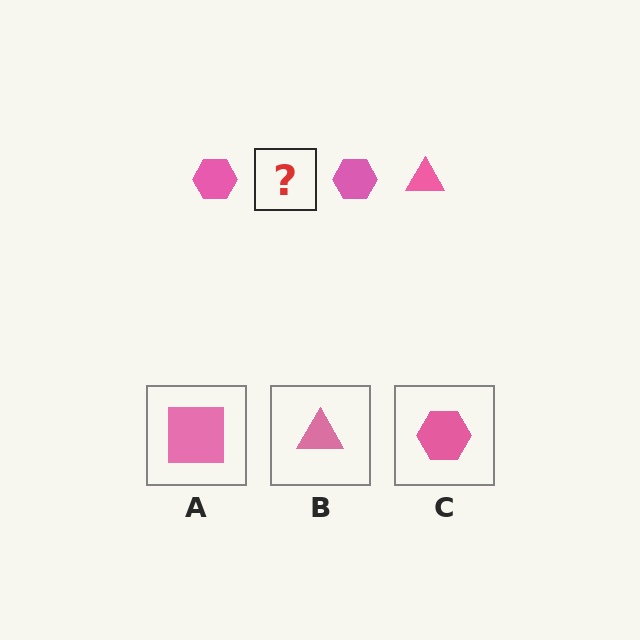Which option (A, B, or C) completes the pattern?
B.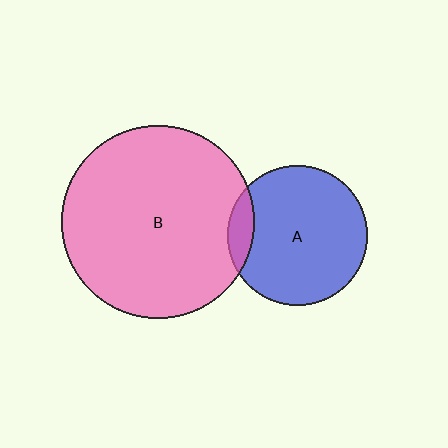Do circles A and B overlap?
Yes.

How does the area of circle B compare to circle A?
Approximately 1.9 times.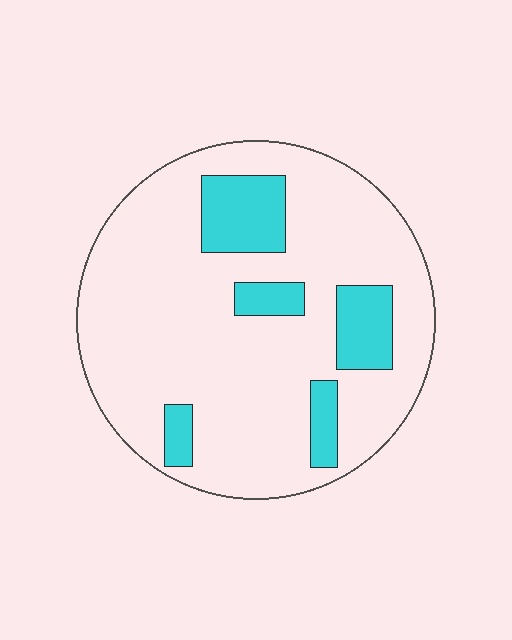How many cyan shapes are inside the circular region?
5.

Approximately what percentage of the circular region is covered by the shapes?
Approximately 20%.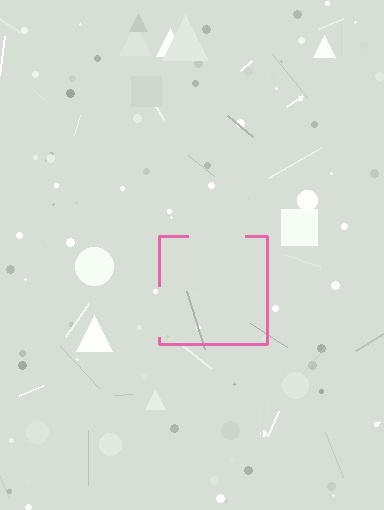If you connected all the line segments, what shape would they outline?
They would outline a square.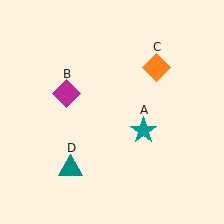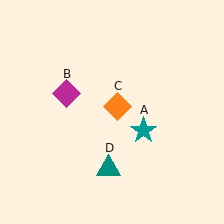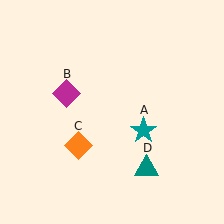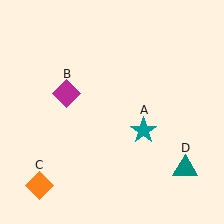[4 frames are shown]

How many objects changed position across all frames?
2 objects changed position: orange diamond (object C), teal triangle (object D).